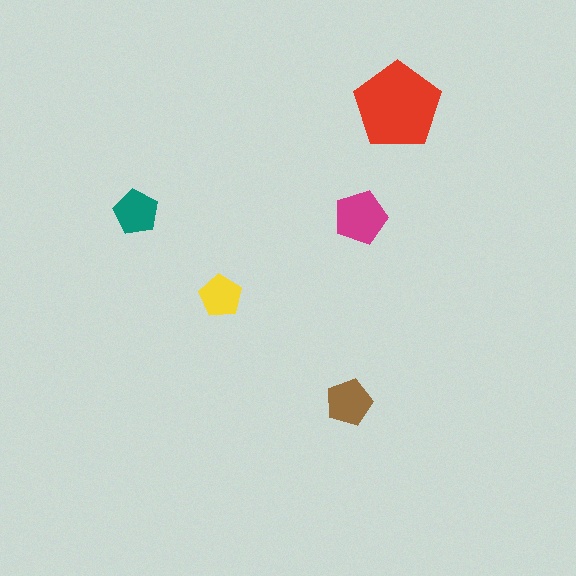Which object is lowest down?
The brown pentagon is bottommost.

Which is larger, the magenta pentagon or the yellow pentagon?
The magenta one.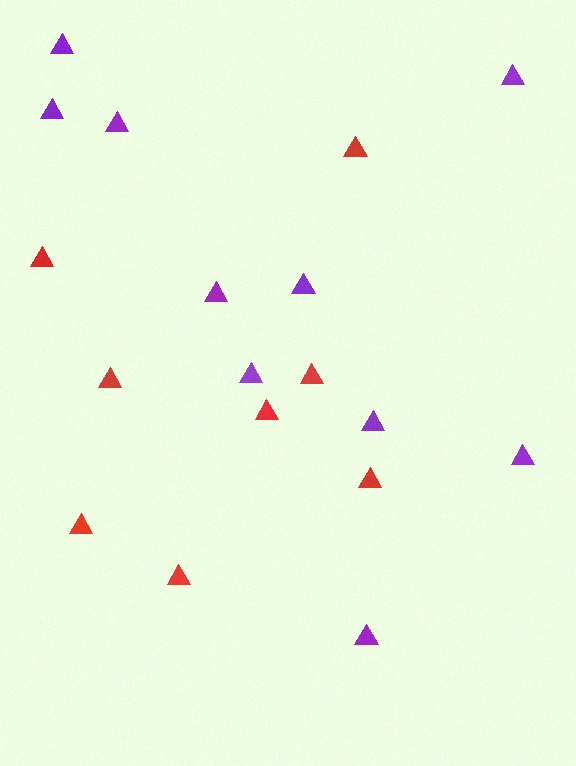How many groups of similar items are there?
There are 2 groups: one group of red triangles (8) and one group of purple triangles (10).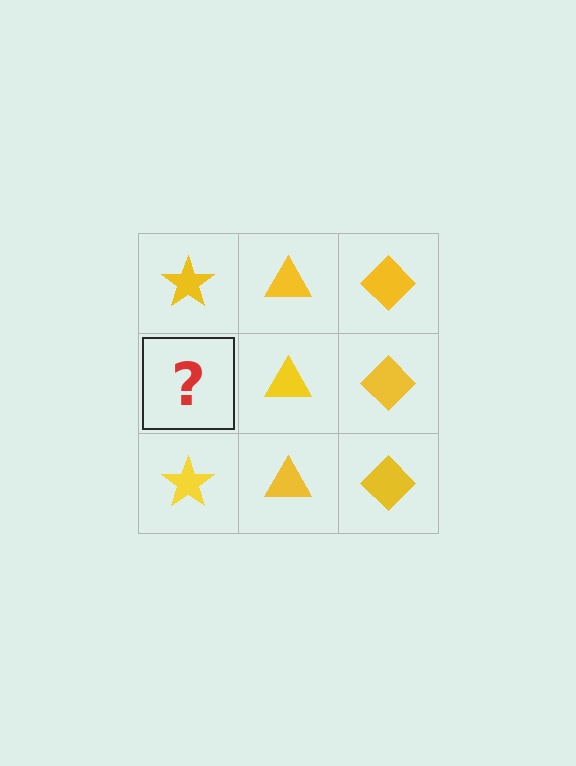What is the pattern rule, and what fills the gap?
The rule is that each column has a consistent shape. The gap should be filled with a yellow star.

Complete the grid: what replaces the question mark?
The question mark should be replaced with a yellow star.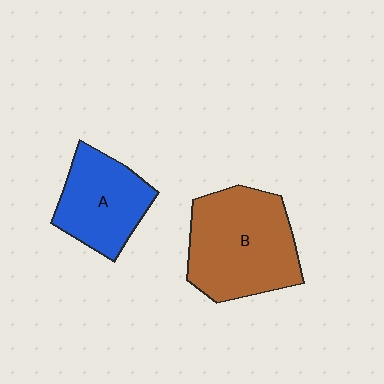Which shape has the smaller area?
Shape A (blue).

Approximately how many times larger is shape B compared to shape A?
Approximately 1.5 times.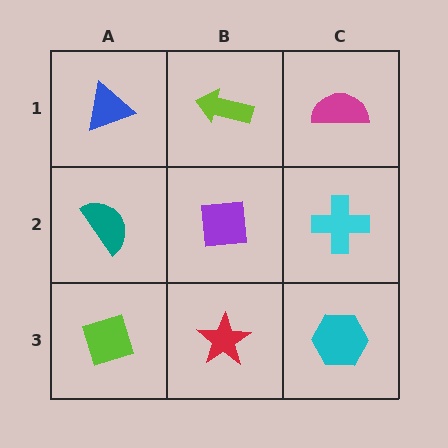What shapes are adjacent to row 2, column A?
A blue triangle (row 1, column A), a lime diamond (row 3, column A), a purple square (row 2, column B).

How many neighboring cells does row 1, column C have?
2.